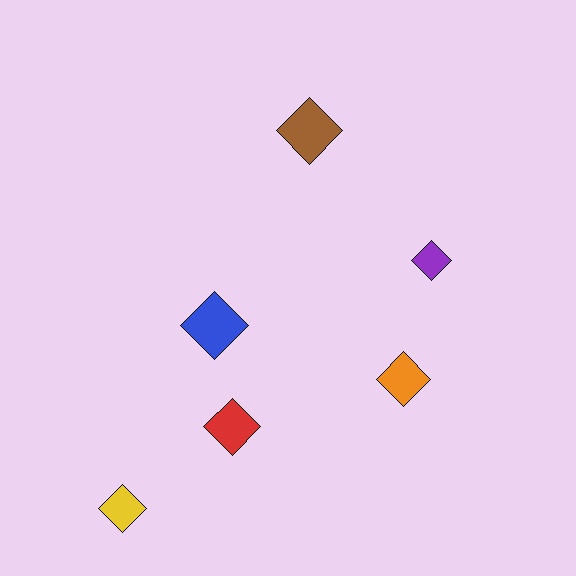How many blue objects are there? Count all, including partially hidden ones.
There is 1 blue object.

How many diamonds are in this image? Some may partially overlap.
There are 6 diamonds.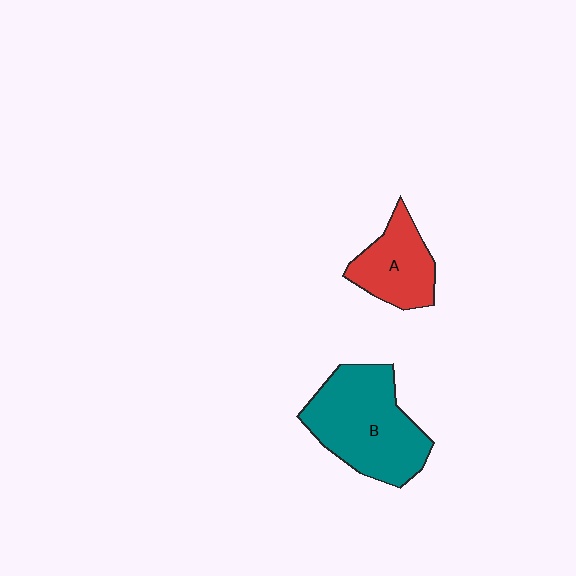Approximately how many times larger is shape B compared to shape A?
Approximately 1.8 times.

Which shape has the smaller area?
Shape A (red).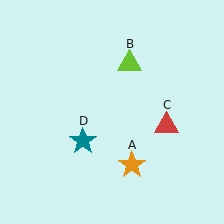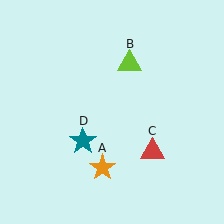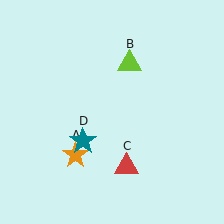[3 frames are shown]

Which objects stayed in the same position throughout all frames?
Lime triangle (object B) and teal star (object D) remained stationary.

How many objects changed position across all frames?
2 objects changed position: orange star (object A), red triangle (object C).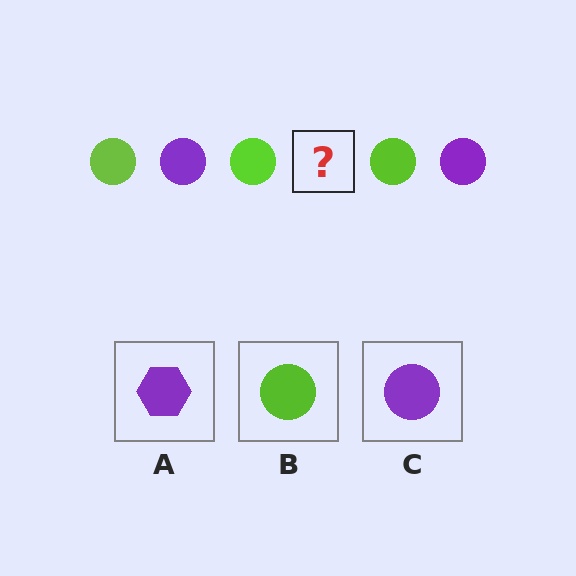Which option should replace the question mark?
Option C.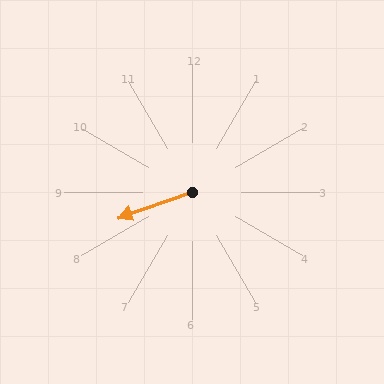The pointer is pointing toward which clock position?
Roughly 8 o'clock.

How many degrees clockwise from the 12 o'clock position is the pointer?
Approximately 251 degrees.